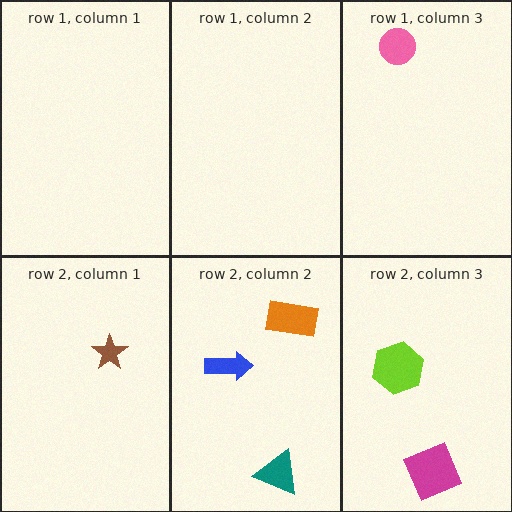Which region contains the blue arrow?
The row 2, column 2 region.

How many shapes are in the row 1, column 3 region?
1.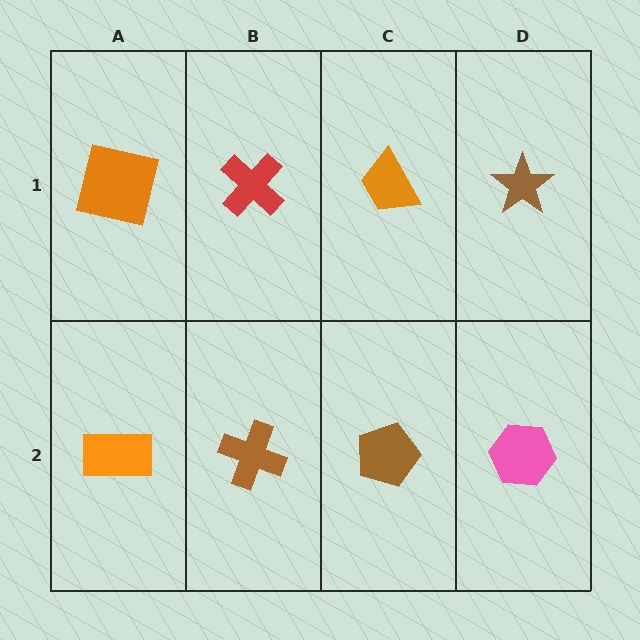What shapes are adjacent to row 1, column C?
A brown pentagon (row 2, column C), a red cross (row 1, column B), a brown star (row 1, column D).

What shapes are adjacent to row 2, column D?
A brown star (row 1, column D), a brown pentagon (row 2, column C).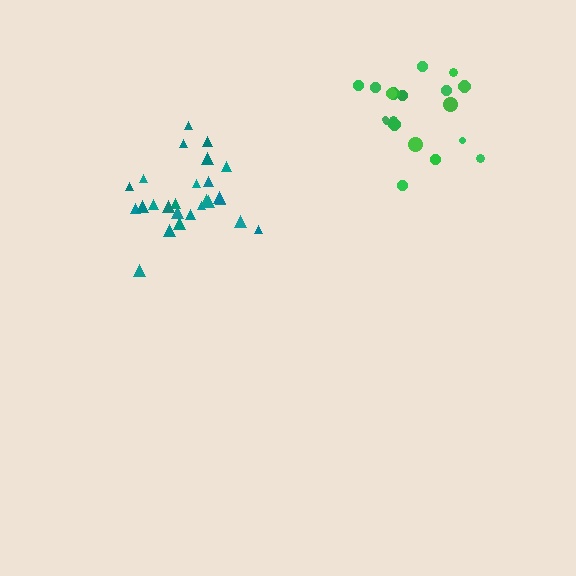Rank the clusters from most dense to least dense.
teal, green.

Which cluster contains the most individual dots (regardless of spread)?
Teal (26).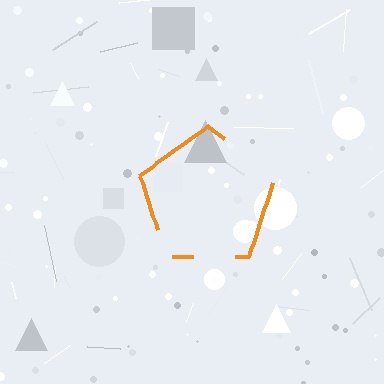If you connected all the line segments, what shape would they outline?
They would outline a pentagon.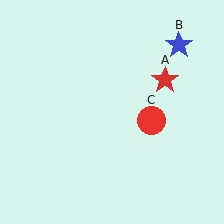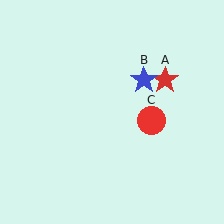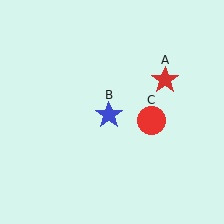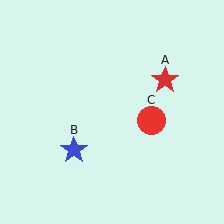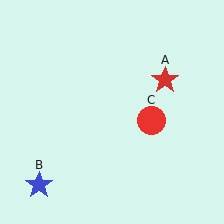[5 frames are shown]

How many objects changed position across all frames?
1 object changed position: blue star (object B).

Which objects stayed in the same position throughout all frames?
Red star (object A) and red circle (object C) remained stationary.